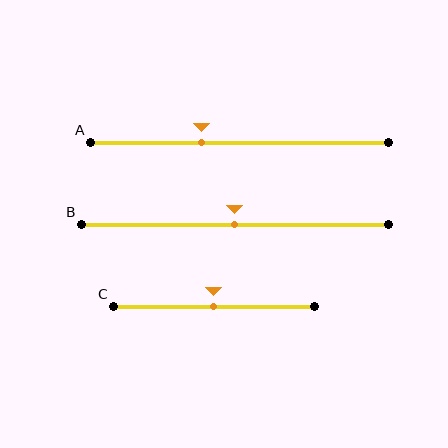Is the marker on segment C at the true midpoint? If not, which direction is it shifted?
Yes, the marker on segment C is at the true midpoint.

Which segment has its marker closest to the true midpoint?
Segment B has its marker closest to the true midpoint.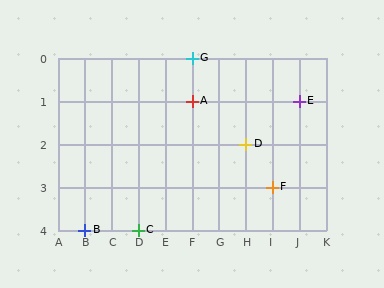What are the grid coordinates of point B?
Point B is at grid coordinates (B, 4).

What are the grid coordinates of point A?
Point A is at grid coordinates (F, 1).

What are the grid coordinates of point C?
Point C is at grid coordinates (D, 4).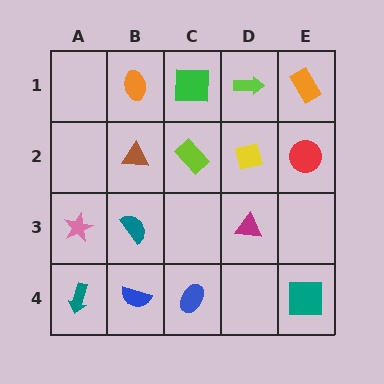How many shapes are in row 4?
4 shapes.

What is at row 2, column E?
A red circle.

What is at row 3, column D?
A magenta triangle.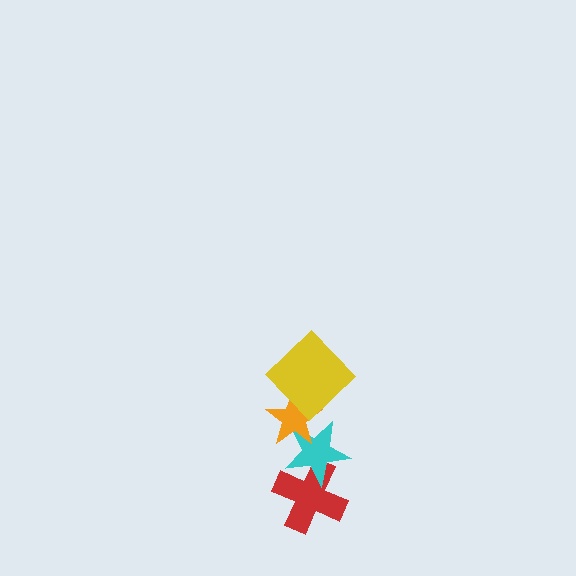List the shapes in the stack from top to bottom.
From top to bottom: the yellow diamond, the orange star, the cyan star, the red cross.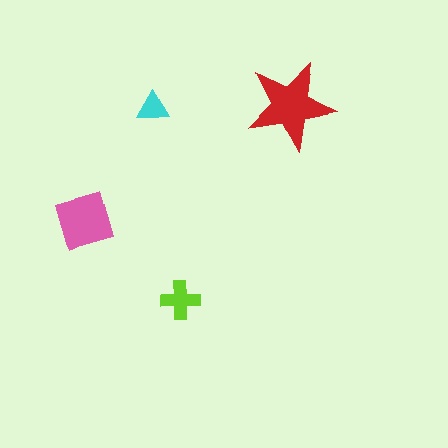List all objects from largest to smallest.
The red star, the pink square, the lime cross, the cyan triangle.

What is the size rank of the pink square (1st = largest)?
2nd.